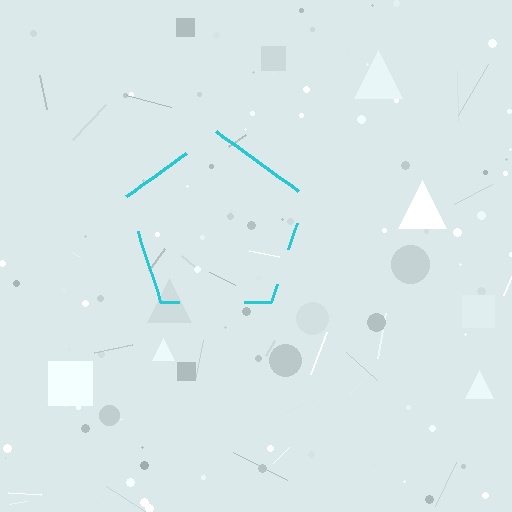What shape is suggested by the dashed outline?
The dashed outline suggests a pentagon.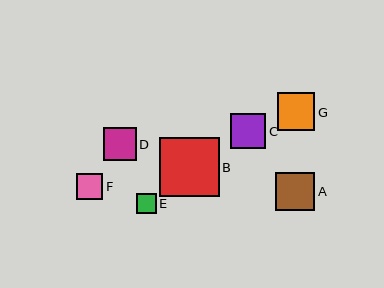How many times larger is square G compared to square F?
Square G is approximately 1.4 times the size of square F.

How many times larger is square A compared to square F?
Square A is approximately 1.5 times the size of square F.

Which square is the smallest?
Square E is the smallest with a size of approximately 20 pixels.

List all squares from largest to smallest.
From largest to smallest: B, A, G, C, D, F, E.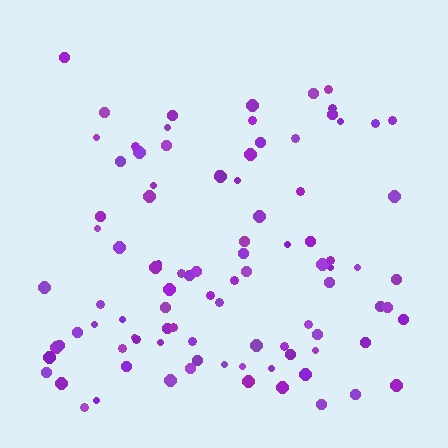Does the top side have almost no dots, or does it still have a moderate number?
Still a moderate number, just noticeably fewer than the bottom.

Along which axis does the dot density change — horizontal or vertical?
Vertical.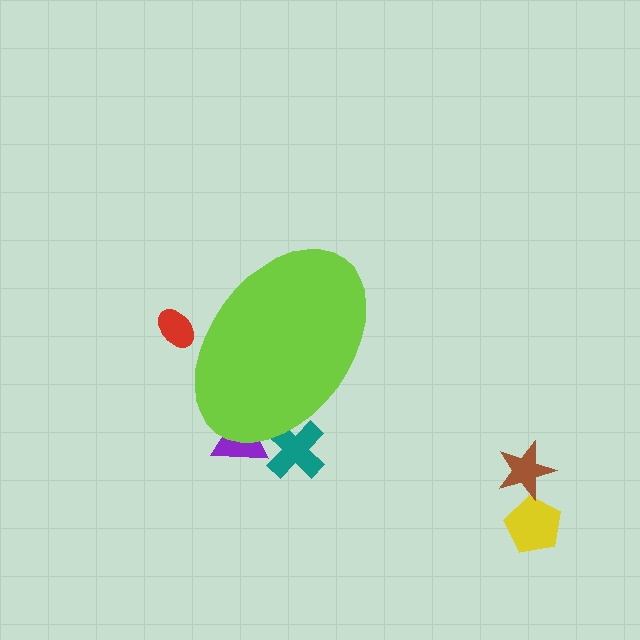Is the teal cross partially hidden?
Yes, the teal cross is partially hidden behind the lime ellipse.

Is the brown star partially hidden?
No, the brown star is fully visible.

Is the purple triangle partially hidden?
Yes, the purple triangle is partially hidden behind the lime ellipse.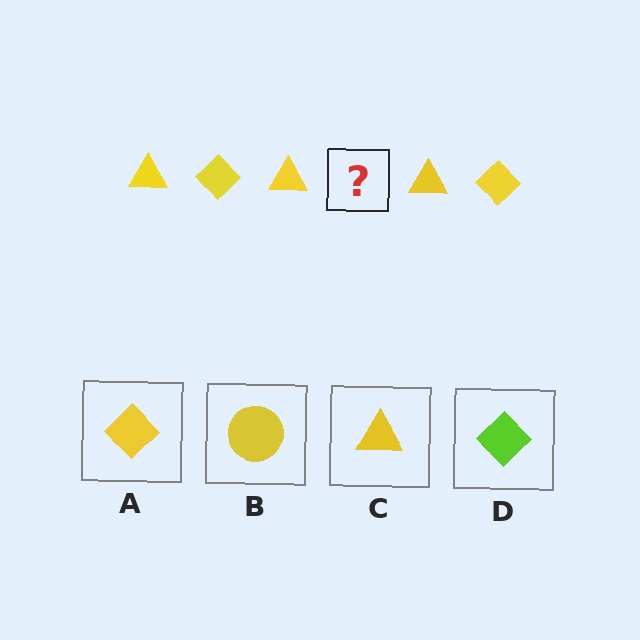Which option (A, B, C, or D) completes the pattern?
A.